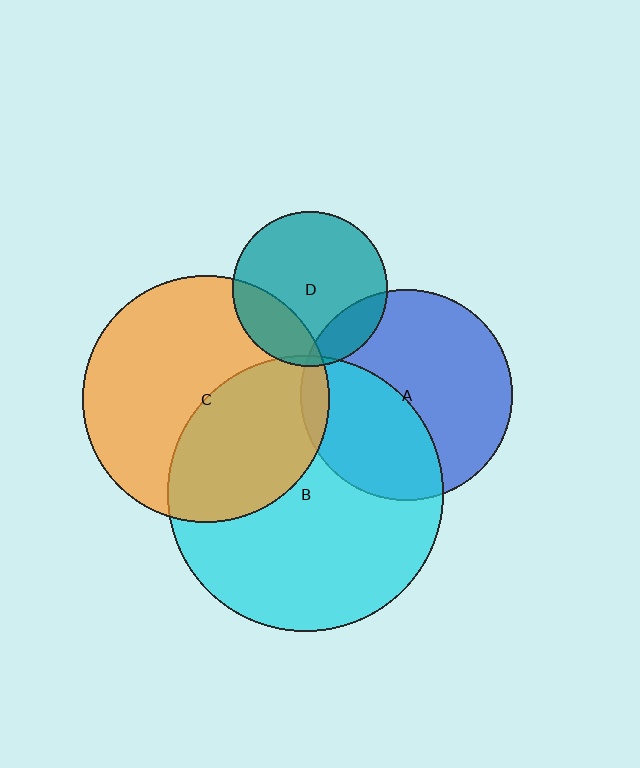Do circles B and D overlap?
Yes.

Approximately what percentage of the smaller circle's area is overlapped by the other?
Approximately 5%.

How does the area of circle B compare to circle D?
Approximately 3.2 times.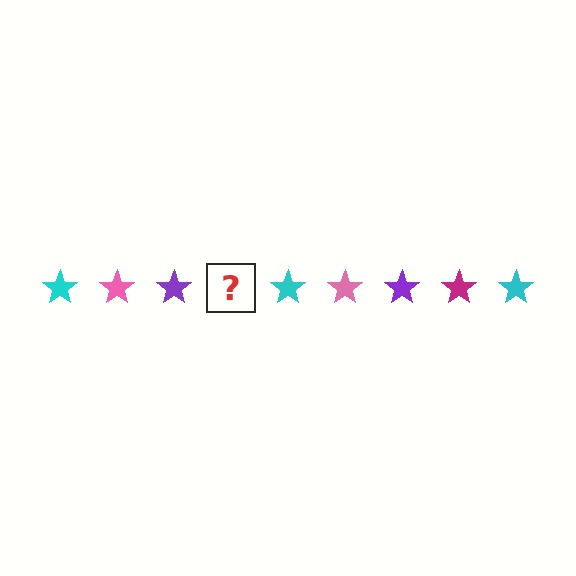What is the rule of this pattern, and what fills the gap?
The rule is that the pattern cycles through cyan, pink, purple, magenta stars. The gap should be filled with a magenta star.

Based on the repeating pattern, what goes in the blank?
The blank should be a magenta star.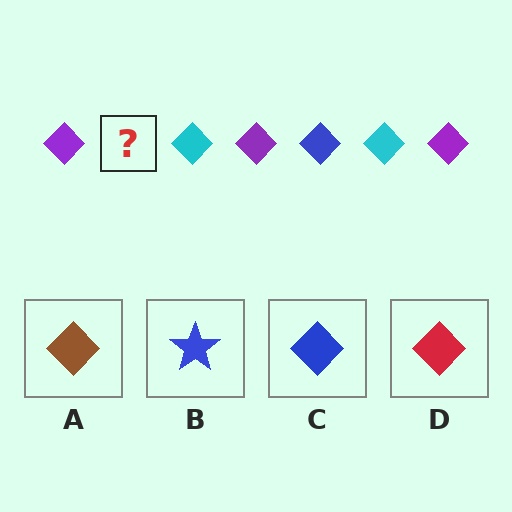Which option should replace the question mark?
Option C.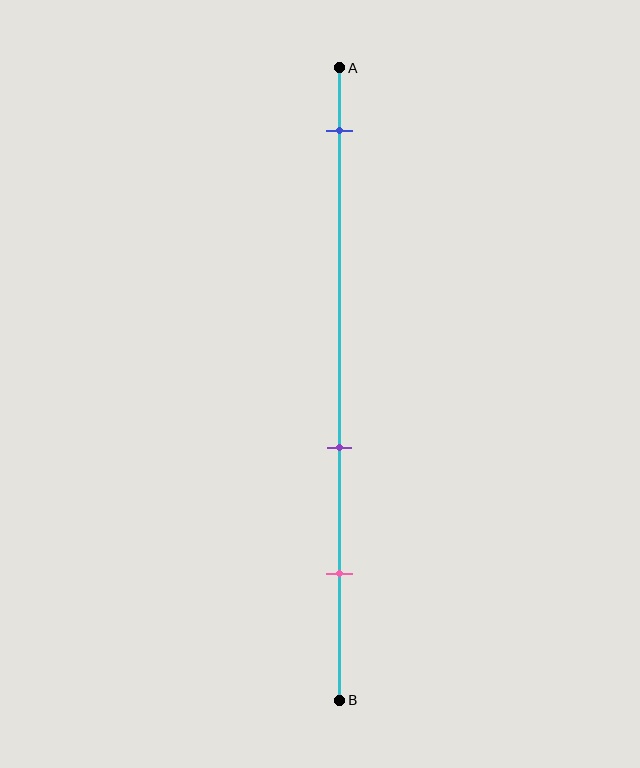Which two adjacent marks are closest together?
The purple and pink marks are the closest adjacent pair.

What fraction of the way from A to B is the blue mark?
The blue mark is approximately 10% (0.1) of the way from A to B.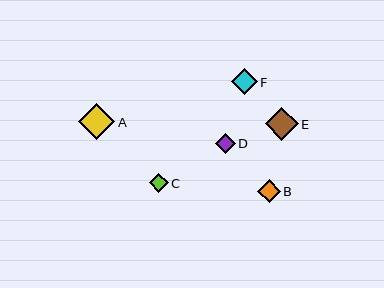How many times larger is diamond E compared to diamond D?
Diamond E is approximately 1.7 times the size of diamond D.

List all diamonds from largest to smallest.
From largest to smallest: A, E, F, B, D, C.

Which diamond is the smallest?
Diamond C is the smallest with a size of approximately 19 pixels.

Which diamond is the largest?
Diamond A is the largest with a size of approximately 36 pixels.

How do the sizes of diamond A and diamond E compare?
Diamond A and diamond E are approximately the same size.